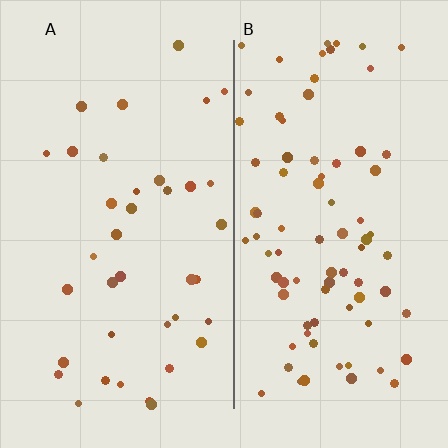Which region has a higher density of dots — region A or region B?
B (the right).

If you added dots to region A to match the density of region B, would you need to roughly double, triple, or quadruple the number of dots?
Approximately double.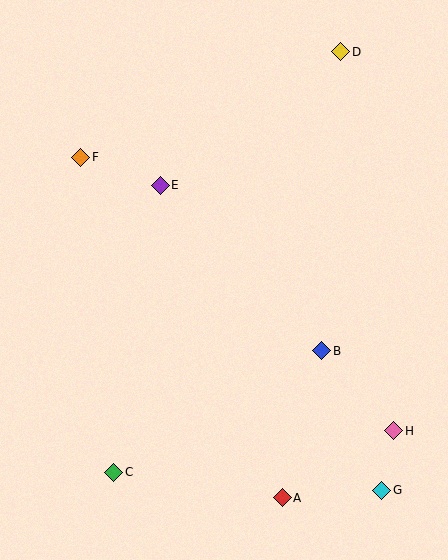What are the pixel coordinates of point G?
Point G is at (382, 490).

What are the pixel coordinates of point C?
Point C is at (114, 472).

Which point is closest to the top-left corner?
Point F is closest to the top-left corner.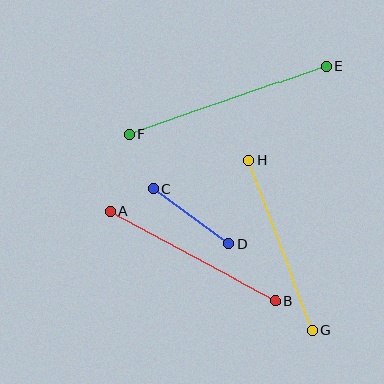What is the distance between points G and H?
The distance is approximately 181 pixels.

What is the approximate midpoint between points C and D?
The midpoint is at approximately (191, 216) pixels.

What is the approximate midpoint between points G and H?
The midpoint is at approximately (281, 245) pixels.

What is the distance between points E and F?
The distance is approximately 208 pixels.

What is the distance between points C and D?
The distance is approximately 94 pixels.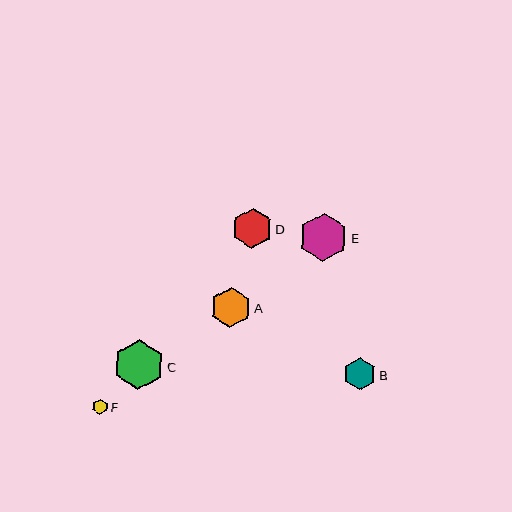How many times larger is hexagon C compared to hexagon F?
Hexagon C is approximately 3.2 times the size of hexagon F.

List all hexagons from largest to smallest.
From largest to smallest: C, E, D, A, B, F.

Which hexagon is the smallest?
Hexagon F is the smallest with a size of approximately 16 pixels.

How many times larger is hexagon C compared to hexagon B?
Hexagon C is approximately 1.5 times the size of hexagon B.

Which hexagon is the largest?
Hexagon C is the largest with a size of approximately 50 pixels.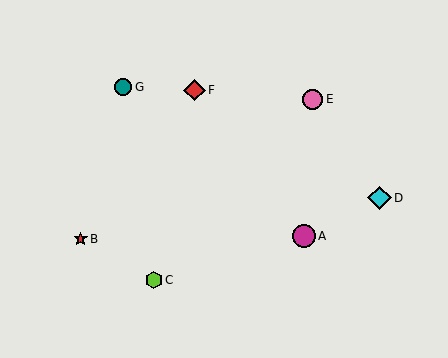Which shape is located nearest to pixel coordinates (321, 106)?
The pink circle (labeled E) at (313, 99) is nearest to that location.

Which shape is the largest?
The cyan diamond (labeled D) is the largest.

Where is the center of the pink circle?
The center of the pink circle is at (313, 99).